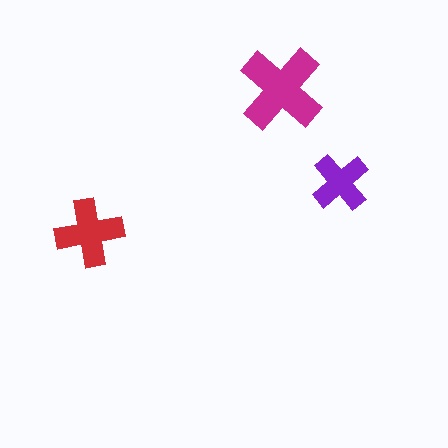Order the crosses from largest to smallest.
the magenta one, the red one, the purple one.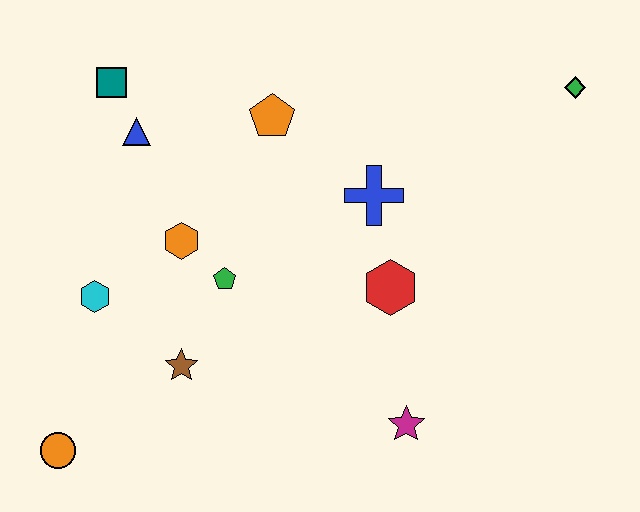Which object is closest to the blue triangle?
The teal square is closest to the blue triangle.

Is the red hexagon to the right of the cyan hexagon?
Yes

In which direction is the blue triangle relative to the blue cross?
The blue triangle is to the left of the blue cross.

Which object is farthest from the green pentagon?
The green diamond is farthest from the green pentagon.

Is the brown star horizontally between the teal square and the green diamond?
Yes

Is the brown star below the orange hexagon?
Yes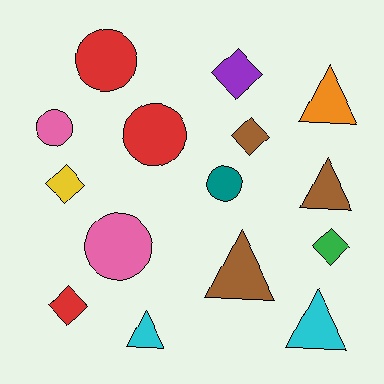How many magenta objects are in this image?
There are no magenta objects.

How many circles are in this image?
There are 5 circles.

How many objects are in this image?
There are 15 objects.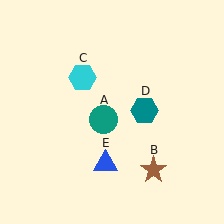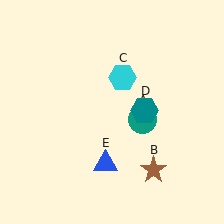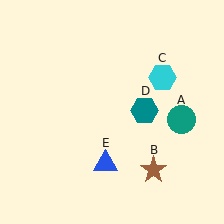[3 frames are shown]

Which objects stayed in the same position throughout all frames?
Brown star (object B) and teal hexagon (object D) and blue triangle (object E) remained stationary.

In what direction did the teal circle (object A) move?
The teal circle (object A) moved right.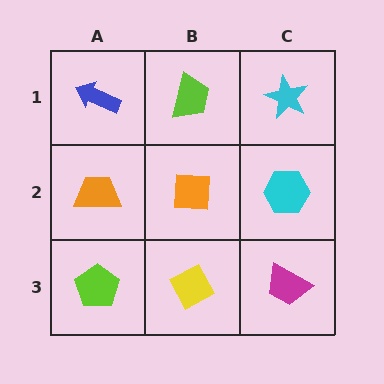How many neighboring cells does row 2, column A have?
3.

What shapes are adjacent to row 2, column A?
A blue arrow (row 1, column A), a lime pentagon (row 3, column A), an orange square (row 2, column B).